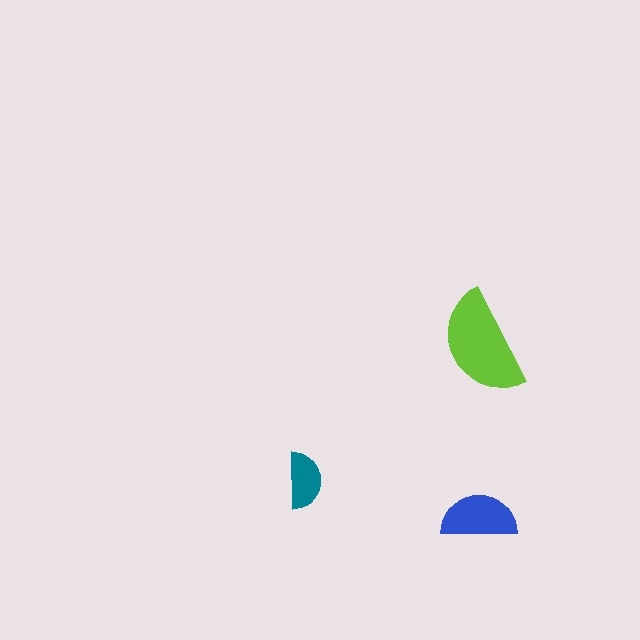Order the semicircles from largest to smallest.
the lime one, the blue one, the teal one.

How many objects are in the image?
There are 3 objects in the image.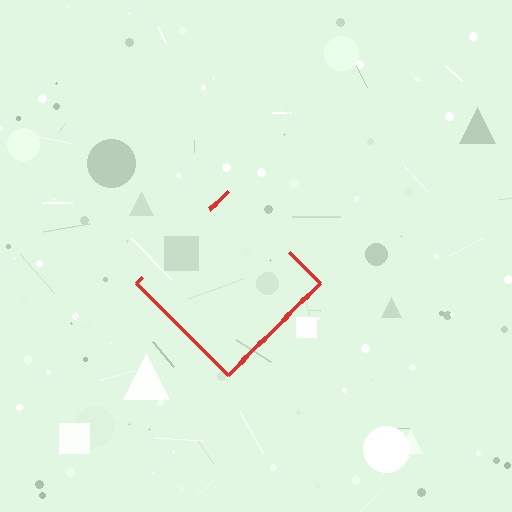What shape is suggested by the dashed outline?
The dashed outline suggests a diamond.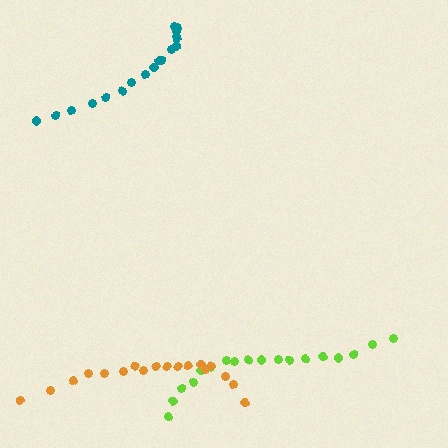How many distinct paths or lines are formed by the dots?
There are 3 distinct paths.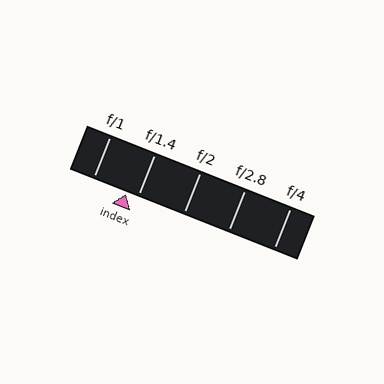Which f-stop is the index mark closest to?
The index mark is closest to f/1.4.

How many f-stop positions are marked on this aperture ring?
There are 5 f-stop positions marked.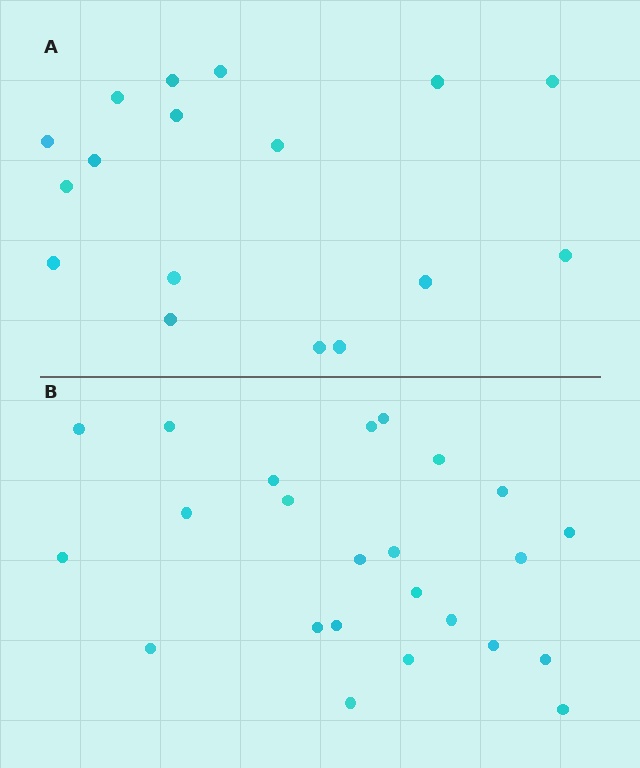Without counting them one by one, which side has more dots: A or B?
Region B (the bottom region) has more dots.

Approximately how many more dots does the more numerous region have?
Region B has roughly 8 or so more dots than region A.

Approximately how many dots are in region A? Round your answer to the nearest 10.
About 20 dots. (The exact count is 17, which rounds to 20.)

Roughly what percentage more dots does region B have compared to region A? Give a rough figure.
About 40% more.